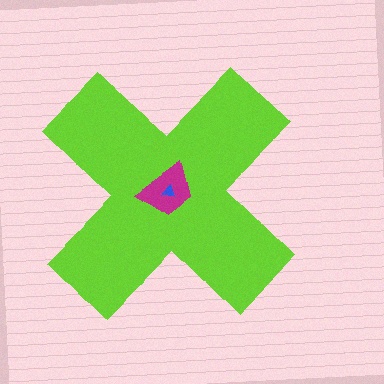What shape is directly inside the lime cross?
The magenta trapezoid.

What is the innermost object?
The blue triangle.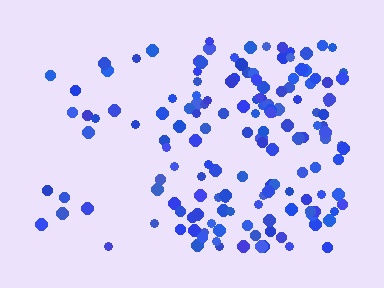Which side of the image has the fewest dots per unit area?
The left.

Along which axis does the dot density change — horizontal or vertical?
Horizontal.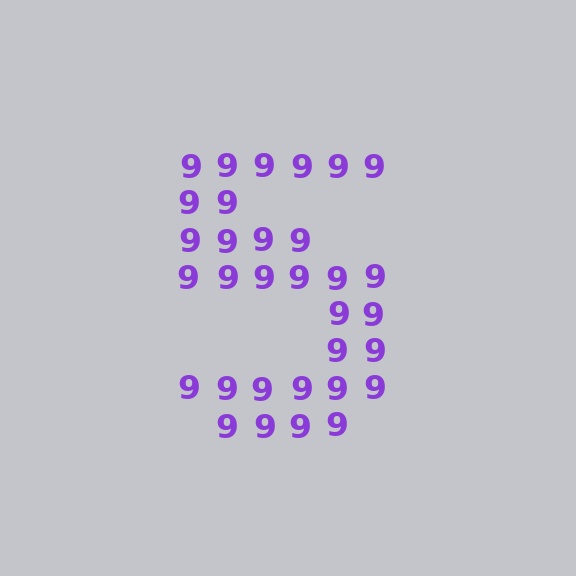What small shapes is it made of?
It is made of small digit 9's.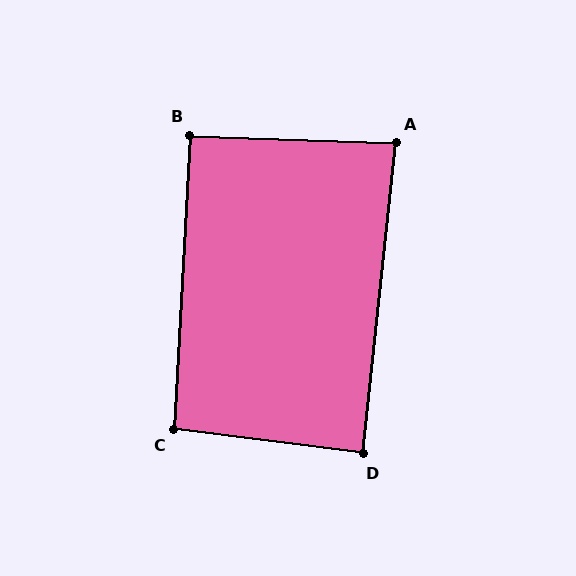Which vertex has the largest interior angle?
C, at approximately 94 degrees.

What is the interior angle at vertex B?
Approximately 91 degrees (approximately right).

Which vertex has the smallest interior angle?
A, at approximately 86 degrees.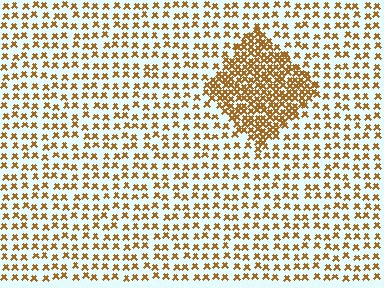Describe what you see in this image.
The image contains small brown elements arranged at two different densities. A diamond-shaped region is visible where the elements are more densely packed than the surrounding area.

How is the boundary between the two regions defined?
The boundary is defined by a change in element density (approximately 2.5x ratio). All elements are the same color, size, and shape.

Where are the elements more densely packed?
The elements are more densely packed inside the diamond boundary.